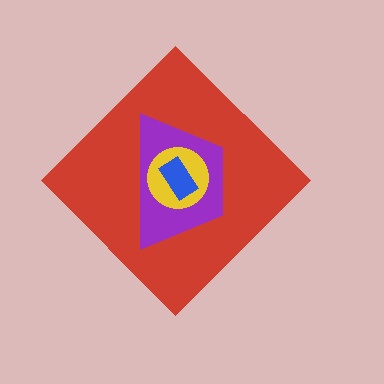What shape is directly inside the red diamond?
The purple trapezoid.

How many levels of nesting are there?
4.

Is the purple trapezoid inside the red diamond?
Yes.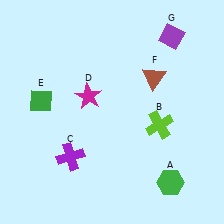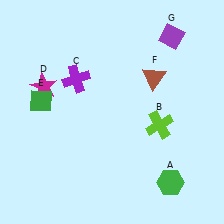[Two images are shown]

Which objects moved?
The objects that moved are: the purple cross (C), the magenta star (D).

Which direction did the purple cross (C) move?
The purple cross (C) moved up.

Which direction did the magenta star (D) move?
The magenta star (D) moved left.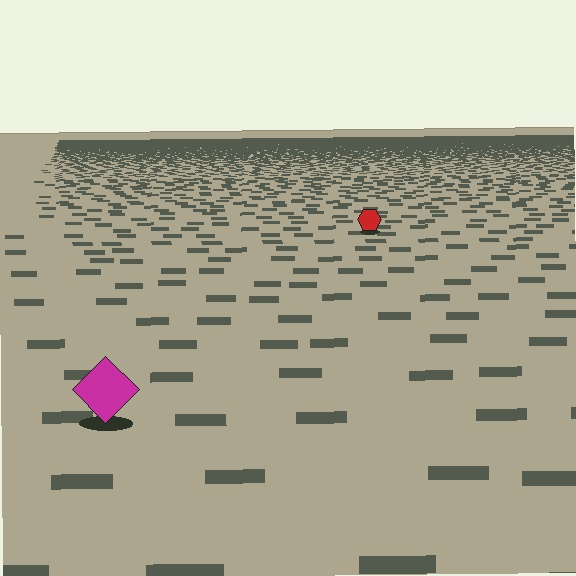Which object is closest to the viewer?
The magenta diamond is closest. The texture marks near it are larger and more spread out.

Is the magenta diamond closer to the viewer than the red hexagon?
Yes. The magenta diamond is closer — you can tell from the texture gradient: the ground texture is coarser near it.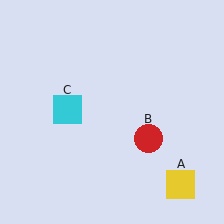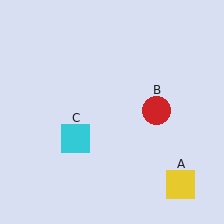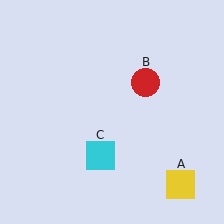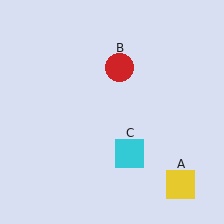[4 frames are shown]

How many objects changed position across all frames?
2 objects changed position: red circle (object B), cyan square (object C).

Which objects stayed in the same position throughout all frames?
Yellow square (object A) remained stationary.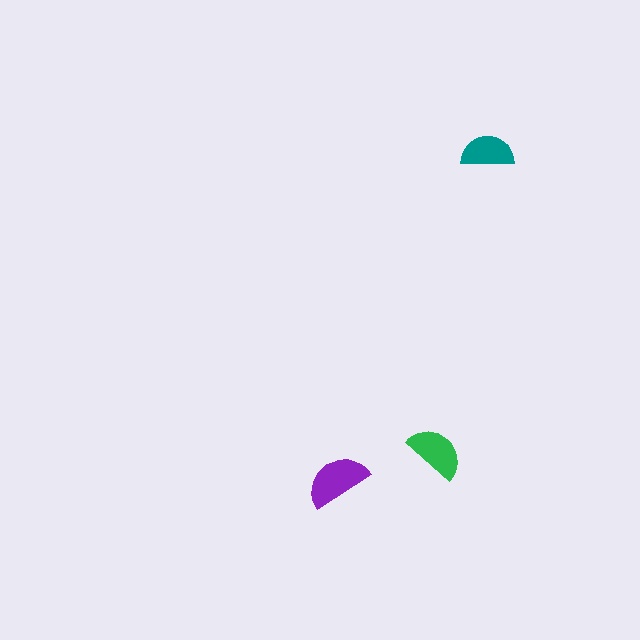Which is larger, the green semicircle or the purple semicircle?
The purple one.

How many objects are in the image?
There are 3 objects in the image.